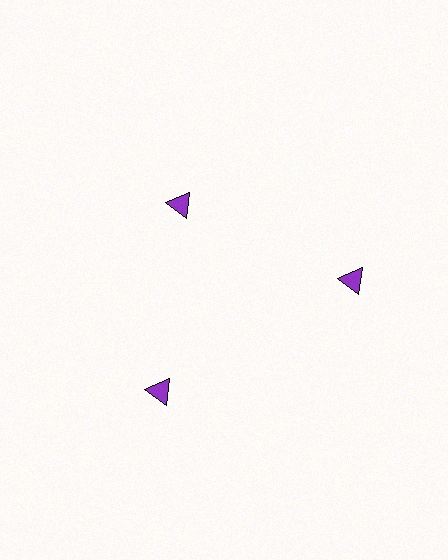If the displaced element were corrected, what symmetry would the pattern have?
It would have 3-fold rotational symmetry — the pattern would map onto itself every 120 degrees.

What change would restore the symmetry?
The symmetry would be restored by moving it outward, back onto the ring so that all 3 triangles sit at equal angles and equal distance from the center.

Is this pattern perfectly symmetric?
No. The 3 purple triangles are arranged in a ring, but one element near the 11 o'clock position is pulled inward toward the center, breaking the 3-fold rotational symmetry.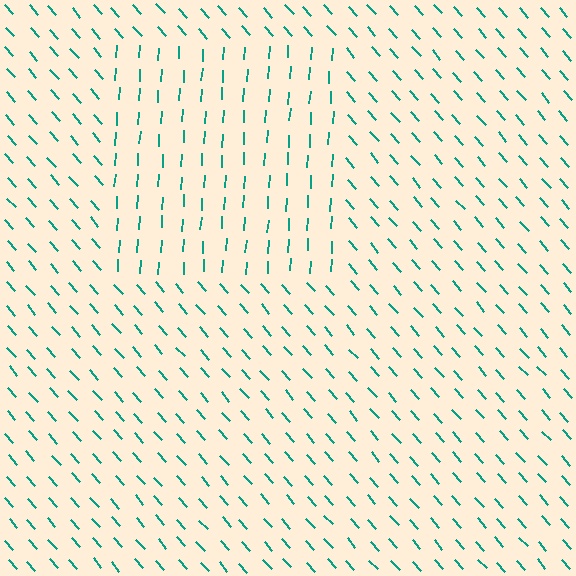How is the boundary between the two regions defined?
The boundary is defined purely by a change in line orientation (approximately 45 degrees difference). All lines are the same color and thickness.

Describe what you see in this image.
The image is filled with small teal line segments. A rectangle region in the image has lines oriented differently from the surrounding lines, creating a visible texture boundary.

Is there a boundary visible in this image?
Yes, there is a texture boundary formed by a change in line orientation.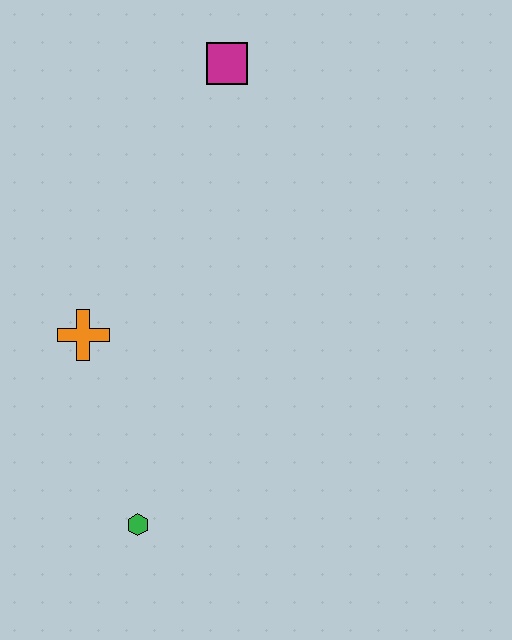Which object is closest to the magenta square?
The orange cross is closest to the magenta square.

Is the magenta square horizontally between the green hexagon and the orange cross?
No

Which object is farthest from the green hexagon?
The magenta square is farthest from the green hexagon.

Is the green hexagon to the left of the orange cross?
No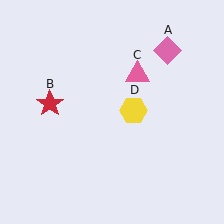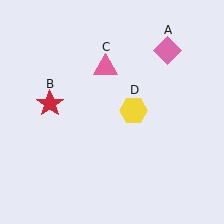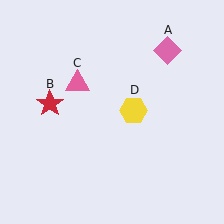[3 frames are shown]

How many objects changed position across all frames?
1 object changed position: pink triangle (object C).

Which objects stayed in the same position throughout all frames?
Pink diamond (object A) and red star (object B) and yellow hexagon (object D) remained stationary.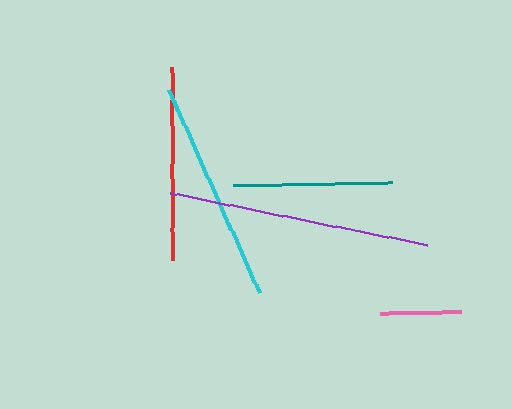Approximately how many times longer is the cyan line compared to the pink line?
The cyan line is approximately 2.7 times the length of the pink line.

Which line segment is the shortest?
The pink line is the shortest at approximately 81 pixels.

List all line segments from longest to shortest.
From longest to shortest: purple, cyan, red, teal, pink.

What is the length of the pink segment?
The pink segment is approximately 81 pixels long.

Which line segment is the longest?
The purple line is the longest at approximately 263 pixels.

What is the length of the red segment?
The red segment is approximately 193 pixels long.